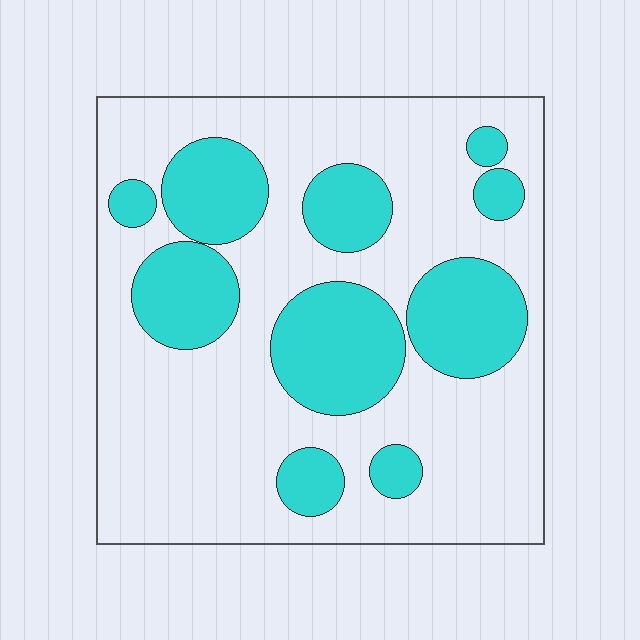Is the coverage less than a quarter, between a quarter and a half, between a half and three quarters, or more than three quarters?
Between a quarter and a half.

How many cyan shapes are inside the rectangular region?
10.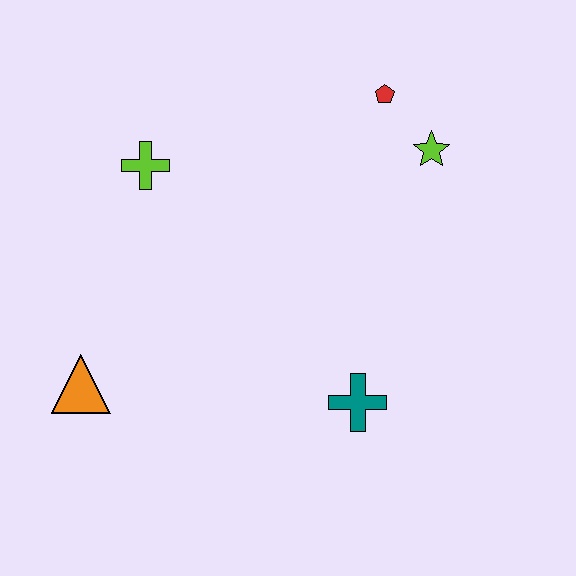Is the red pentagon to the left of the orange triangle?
No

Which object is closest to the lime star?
The red pentagon is closest to the lime star.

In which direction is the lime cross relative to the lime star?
The lime cross is to the left of the lime star.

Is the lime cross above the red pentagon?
No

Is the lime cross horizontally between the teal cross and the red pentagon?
No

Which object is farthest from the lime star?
The orange triangle is farthest from the lime star.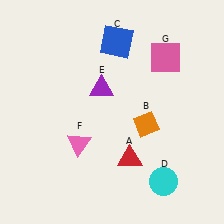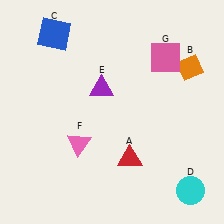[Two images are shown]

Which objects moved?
The objects that moved are: the orange diamond (B), the blue square (C), the cyan circle (D).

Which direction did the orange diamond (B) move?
The orange diamond (B) moved up.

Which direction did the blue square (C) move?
The blue square (C) moved left.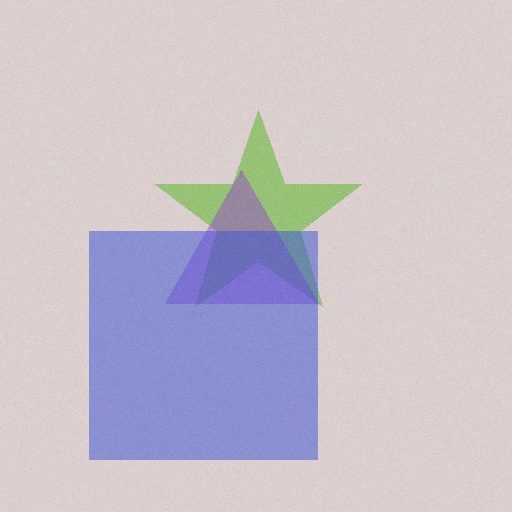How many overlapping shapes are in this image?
There are 3 overlapping shapes in the image.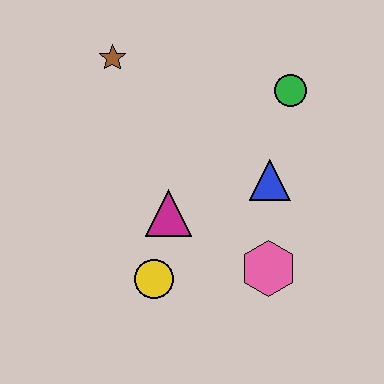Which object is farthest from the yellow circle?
The green circle is farthest from the yellow circle.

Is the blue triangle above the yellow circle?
Yes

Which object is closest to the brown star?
The magenta triangle is closest to the brown star.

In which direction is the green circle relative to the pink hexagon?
The green circle is above the pink hexagon.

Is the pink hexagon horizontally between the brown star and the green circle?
Yes